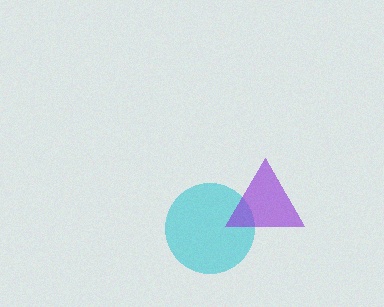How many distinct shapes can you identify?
There are 2 distinct shapes: a cyan circle, a purple triangle.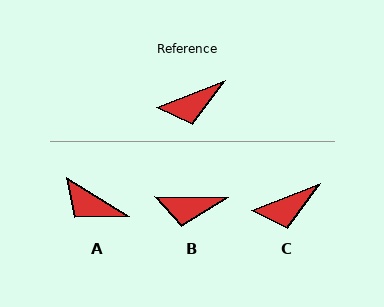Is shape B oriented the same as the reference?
No, it is off by about 22 degrees.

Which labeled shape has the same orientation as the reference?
C.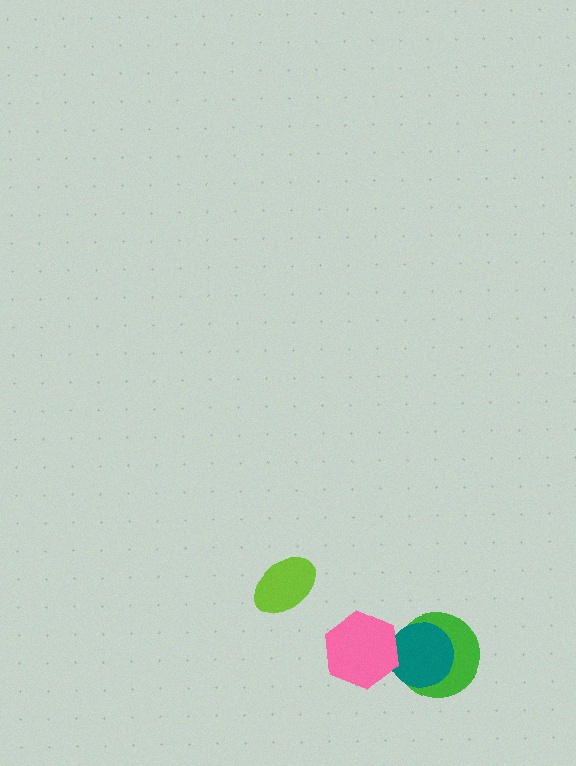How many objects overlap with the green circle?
1 object overlaps with the green circle.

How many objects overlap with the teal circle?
2 objects overlap with the teal circle.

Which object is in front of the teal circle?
The pink hexagon is in front of the teal circle.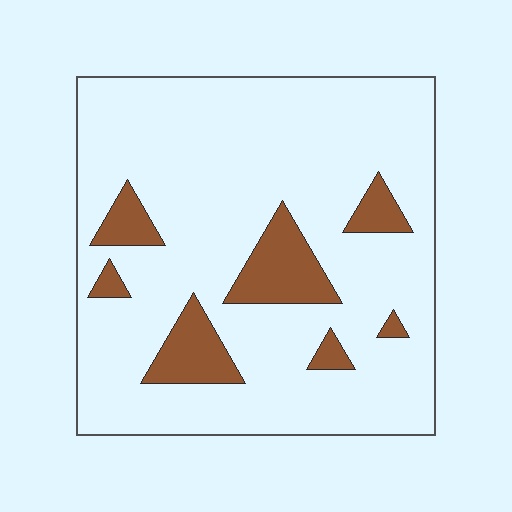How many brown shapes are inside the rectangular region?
7.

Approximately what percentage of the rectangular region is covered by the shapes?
Approximately 15%.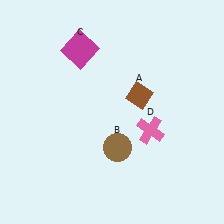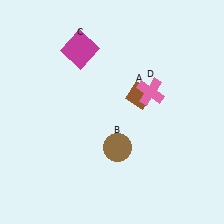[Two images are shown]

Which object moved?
The pink cross (D) moved up.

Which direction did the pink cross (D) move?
The pink cross (D) moved up.